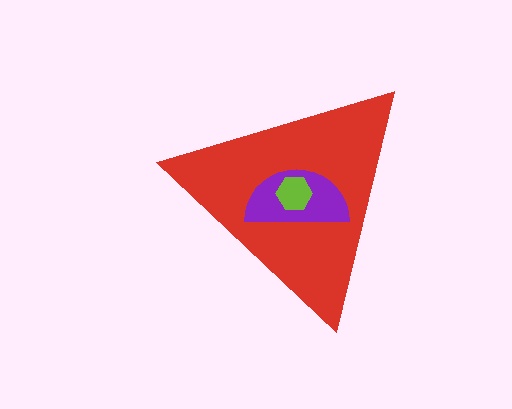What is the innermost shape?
The lime hexagon.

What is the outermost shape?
The red triangle.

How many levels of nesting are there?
3.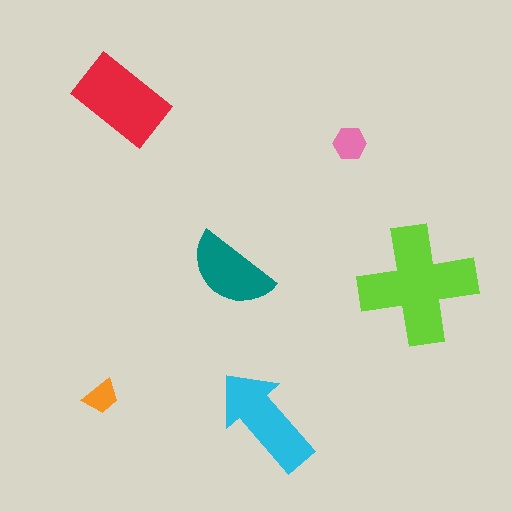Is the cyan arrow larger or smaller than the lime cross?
Smaller.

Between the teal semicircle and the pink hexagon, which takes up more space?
The teal semicircle.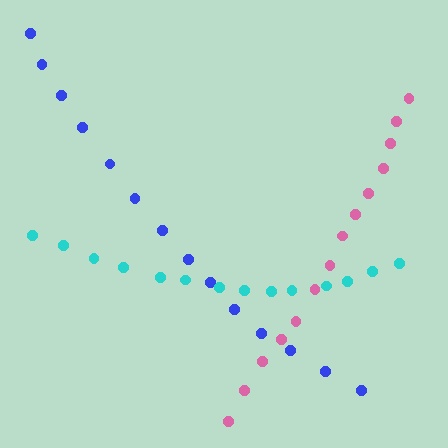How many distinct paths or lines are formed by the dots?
There are 3 distinct paths.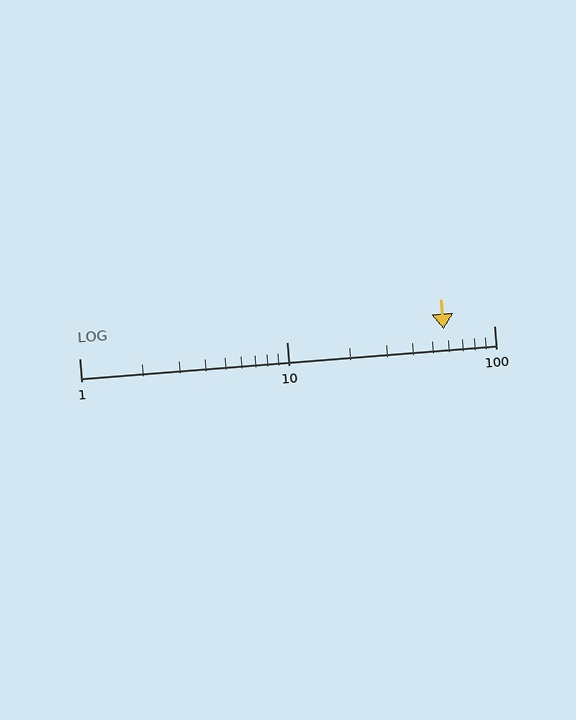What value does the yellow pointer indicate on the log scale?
The pointer indicates approximately 57.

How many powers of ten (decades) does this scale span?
The scale spans 2 decades, from 1 to 100.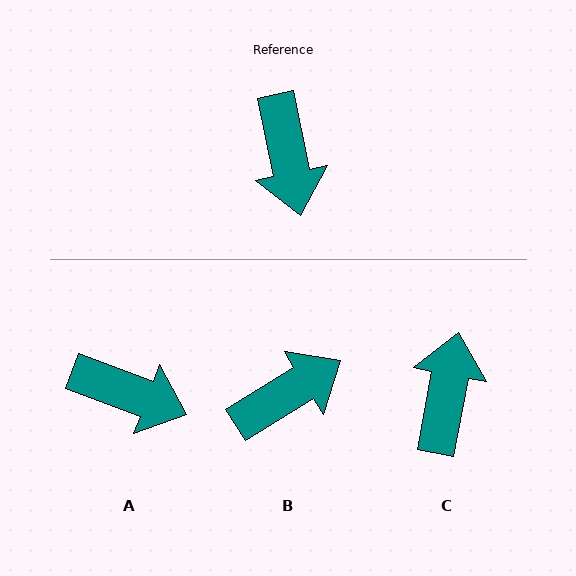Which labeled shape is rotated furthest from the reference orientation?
C, about 157 degrees away.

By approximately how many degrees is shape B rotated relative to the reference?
Approximately 110 degrees counter-clockwise.